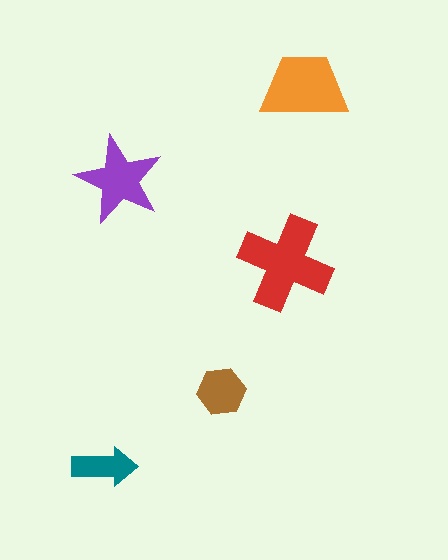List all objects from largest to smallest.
The red cross, the orange trapezoid, the purple star, the brown hexagon, the teal arrow.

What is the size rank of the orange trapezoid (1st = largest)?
2nd.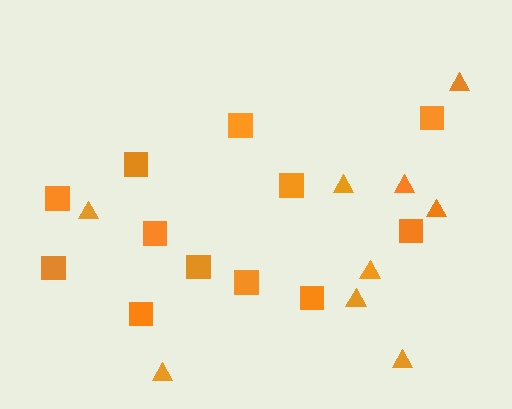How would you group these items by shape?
There are 2 groups: one group of triangles (9) and one group of squares (12).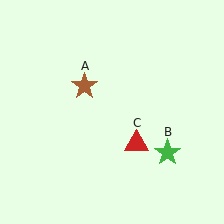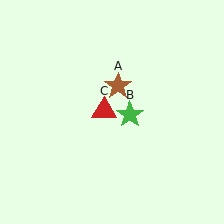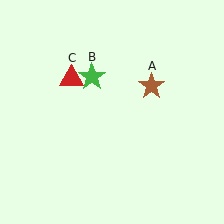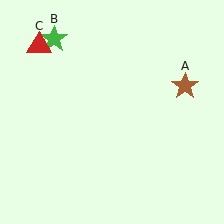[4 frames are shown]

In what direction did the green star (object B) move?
The green star (object B) moved up and to the left.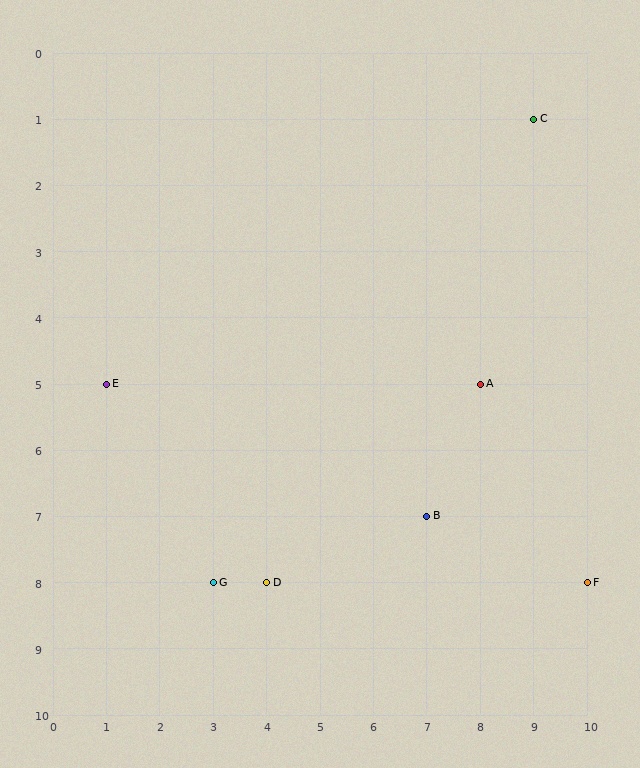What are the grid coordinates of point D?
Point D is at grid coordinates (4, 8).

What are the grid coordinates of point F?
Point F is at grid coordinates (10, 8).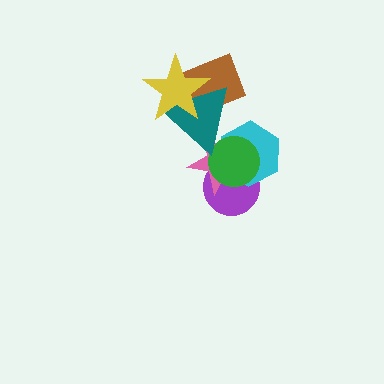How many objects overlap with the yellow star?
2 objects overlap with the yellow star.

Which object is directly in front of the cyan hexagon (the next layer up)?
The green circle is directly in front of the cyan hexagon.